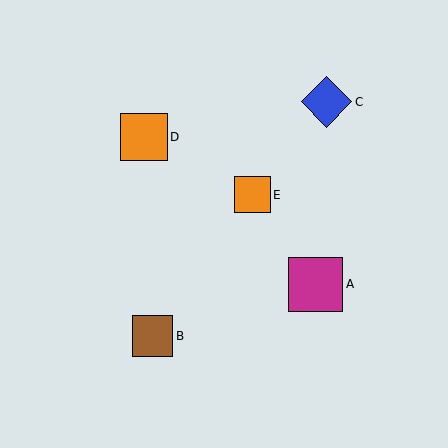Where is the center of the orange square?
The center of the orange square is at (144, 137).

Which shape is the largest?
The magenta square (labeled A) is the largest.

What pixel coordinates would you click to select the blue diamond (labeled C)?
Click at (327, 102) to select the blue diamond C.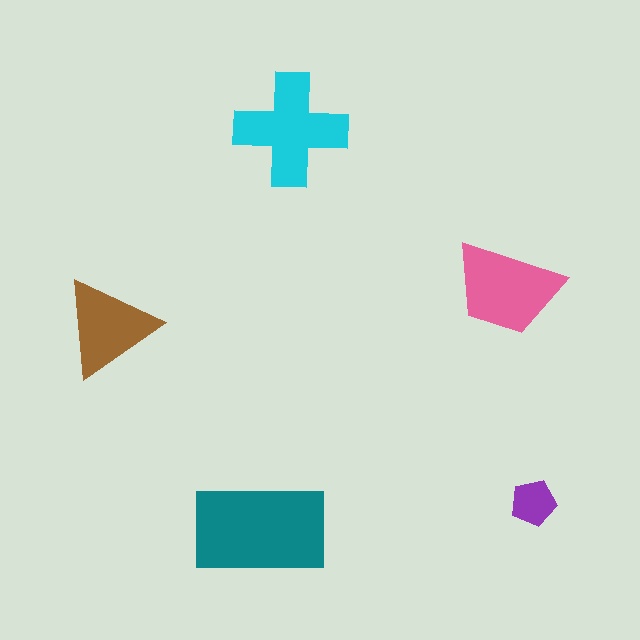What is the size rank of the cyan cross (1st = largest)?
2nd.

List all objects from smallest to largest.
The purple pentagon, the brown triangle, the pink trapezoid, the cyan cross, the teal rectangle.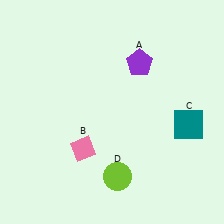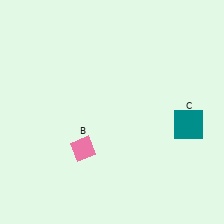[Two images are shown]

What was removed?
The lime circle (D), the purple pentagon (A) were removed in Image 2.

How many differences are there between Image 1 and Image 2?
There are 2 differences between the two images.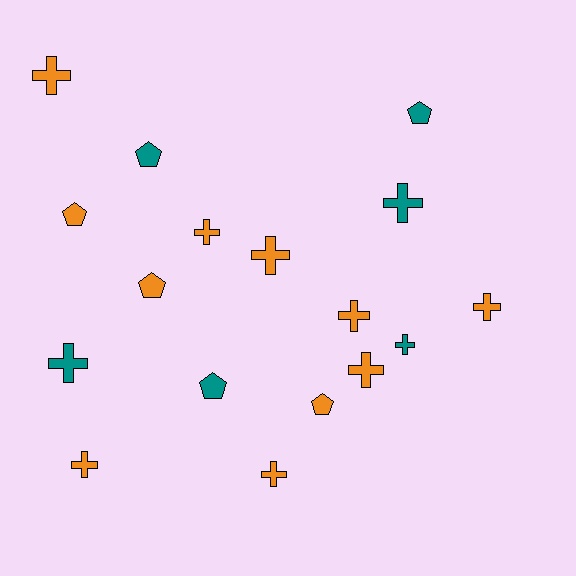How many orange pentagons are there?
There are 3 orange pentagons.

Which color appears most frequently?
Orange, with 11 objects.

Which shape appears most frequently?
Cross, with 11 objects.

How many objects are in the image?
There are 17 objects.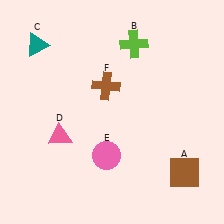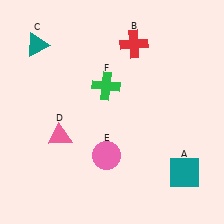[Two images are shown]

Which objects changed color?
A changed from brown to teal. B changed from lime to red. F changed from brown to green.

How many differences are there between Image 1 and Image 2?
There are 3 differences between the two images.